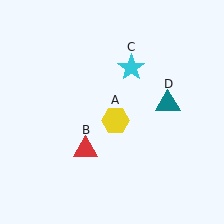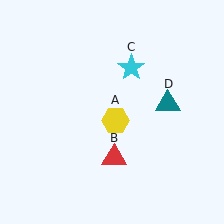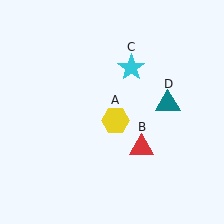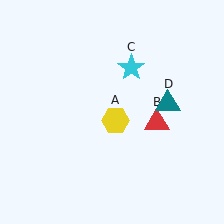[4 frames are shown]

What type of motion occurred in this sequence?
The red triangle (object B) rotated counterclockwise around the center of the scene.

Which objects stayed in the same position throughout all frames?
Yellow hexagon (object A) and cyan star (object C) and teal triangle (object D) remained stationary.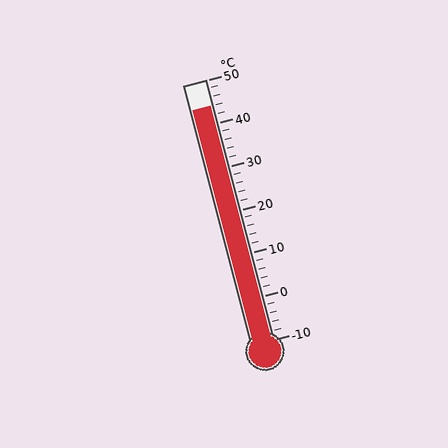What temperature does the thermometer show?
The thermometer shows approximately 44°C.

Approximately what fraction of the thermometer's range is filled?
The thermometer is filled to approximately 90% of its range.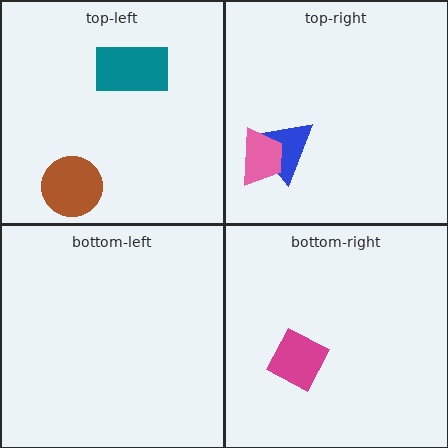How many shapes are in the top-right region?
2.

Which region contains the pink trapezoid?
The top-right region.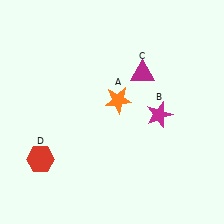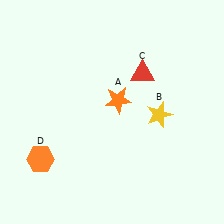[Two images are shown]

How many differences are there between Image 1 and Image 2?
There are 3 differences between the two images.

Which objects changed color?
B changed from magenta to yellow. C changed from magenta to red. D changed from red to orange.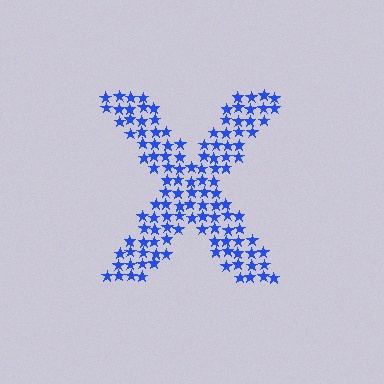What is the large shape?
The large shape is the letter X.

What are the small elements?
The small elements are stars.